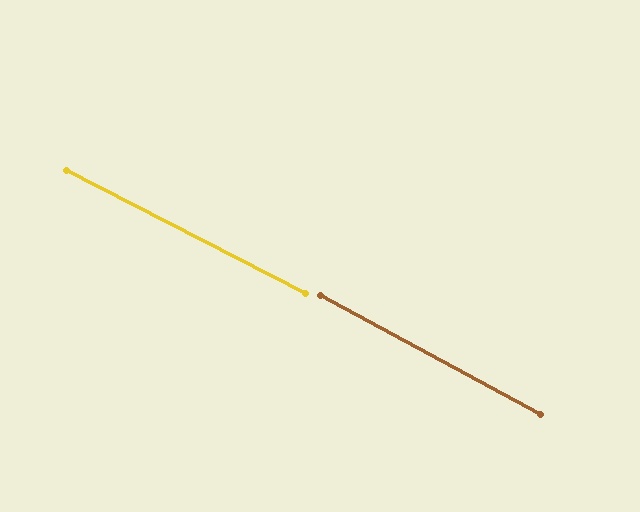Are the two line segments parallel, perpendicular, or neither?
Parallel — their directions differ by only 1.2°.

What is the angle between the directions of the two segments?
Approximately 1 degree.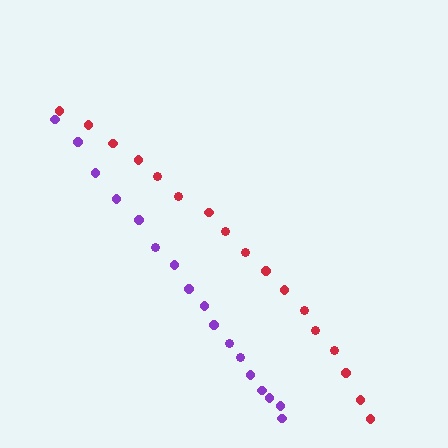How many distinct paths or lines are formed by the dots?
There are 2 distinct paths.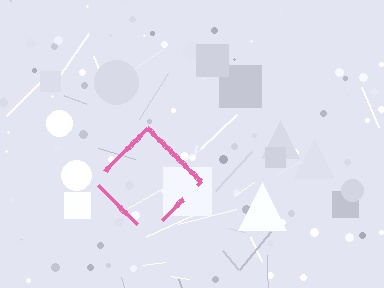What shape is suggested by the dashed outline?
The dashed outline suggests a diamond.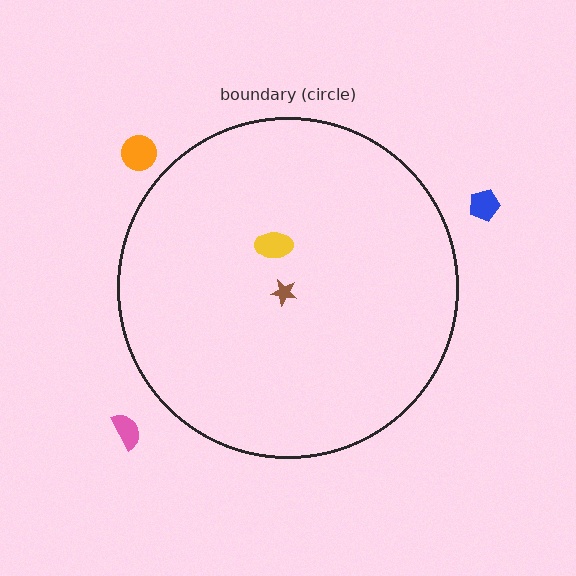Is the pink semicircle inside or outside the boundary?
Outside.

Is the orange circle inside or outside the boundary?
Outside.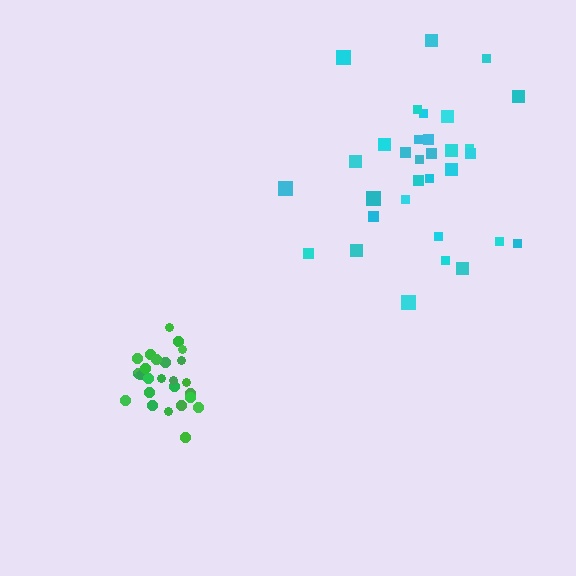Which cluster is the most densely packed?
Green.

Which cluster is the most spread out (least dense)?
Cyan.